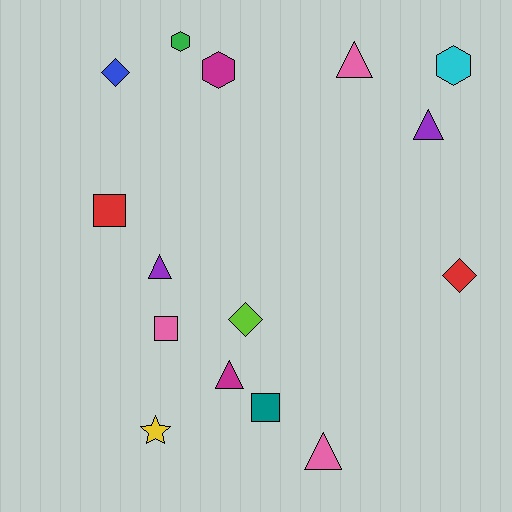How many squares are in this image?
There are 3 squares.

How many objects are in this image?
There are 15 objects.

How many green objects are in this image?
There is 1 green object.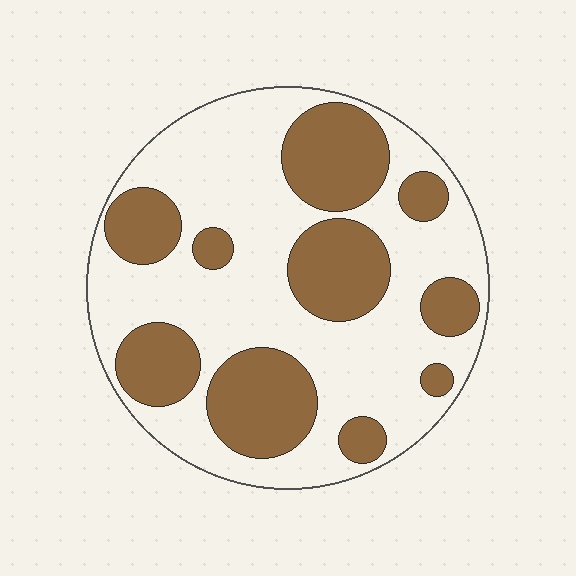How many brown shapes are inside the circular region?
10.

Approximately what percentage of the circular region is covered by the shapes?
Approximately 35%.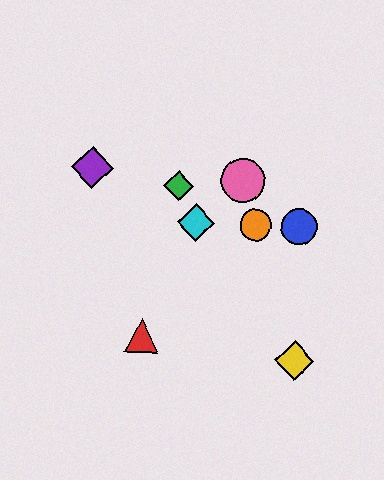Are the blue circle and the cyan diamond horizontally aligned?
Yes, both are at y≈227.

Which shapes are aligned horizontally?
The blue circle, the orange circle, the cyan diamond are aligned horizontally.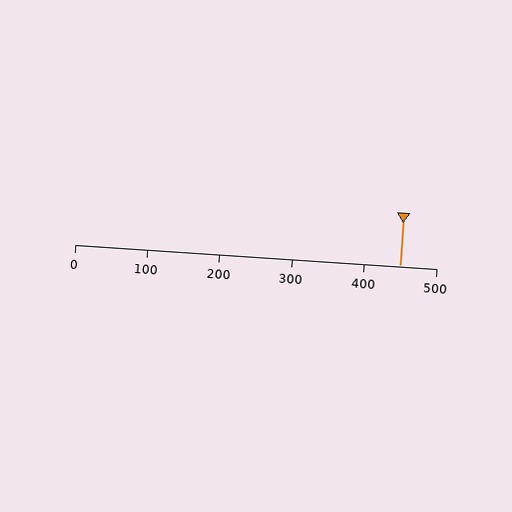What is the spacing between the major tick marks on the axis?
The major ticks are spaced 100 apart.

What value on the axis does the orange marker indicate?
The marker indicates approximately 450.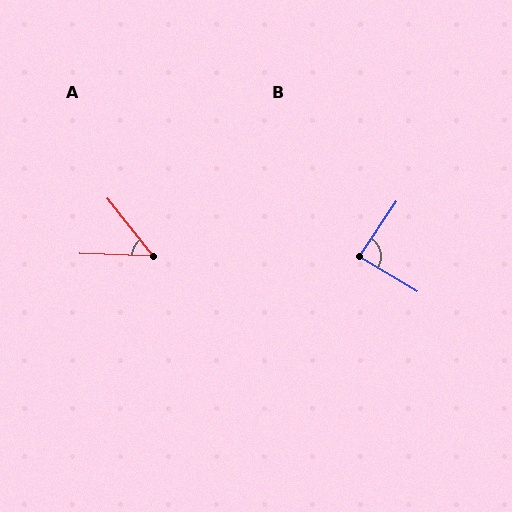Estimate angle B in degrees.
Approximately 87 degrees.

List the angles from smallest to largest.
A (50°), B (87°).